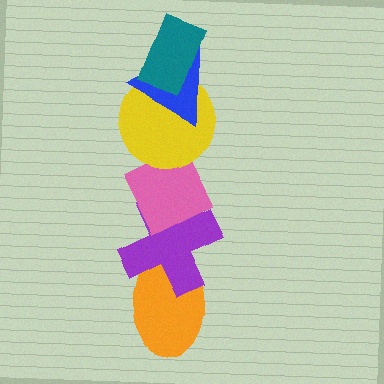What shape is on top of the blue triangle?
The teal rectangle is on top of the blue triangle.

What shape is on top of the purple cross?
The pink diamond is on top of the purple cross.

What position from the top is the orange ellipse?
The orange ellipse is 6th from the top.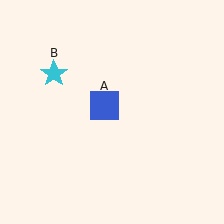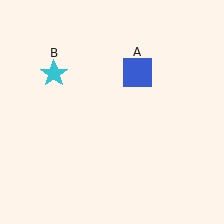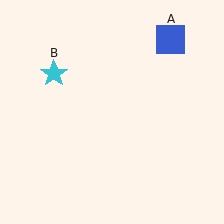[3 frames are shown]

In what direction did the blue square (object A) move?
The blue square (object A) moved up and to the right.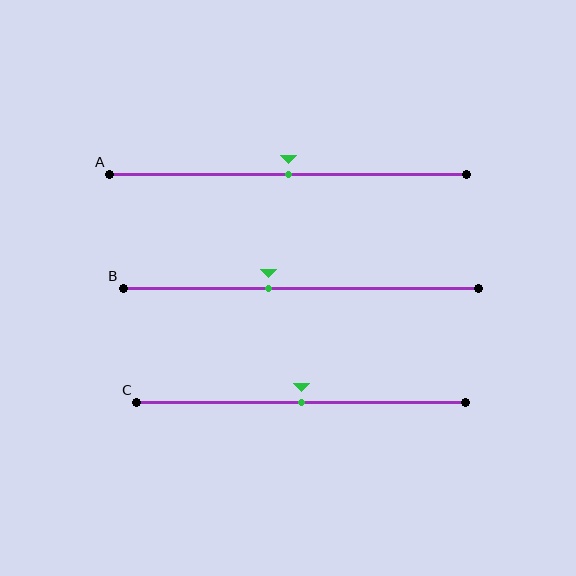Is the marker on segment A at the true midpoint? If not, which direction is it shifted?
Yes, the marker on segment A is at the true midpoint.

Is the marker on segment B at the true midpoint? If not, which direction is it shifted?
No, the marker on segment B is shifted to the left by about 9% of the segment length.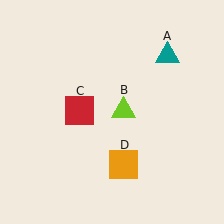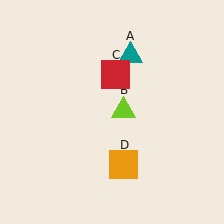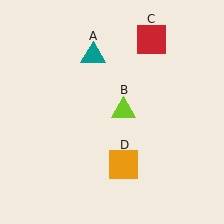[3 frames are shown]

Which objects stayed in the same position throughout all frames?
Lime triangle (object B) and orange square (object D) remained stationary.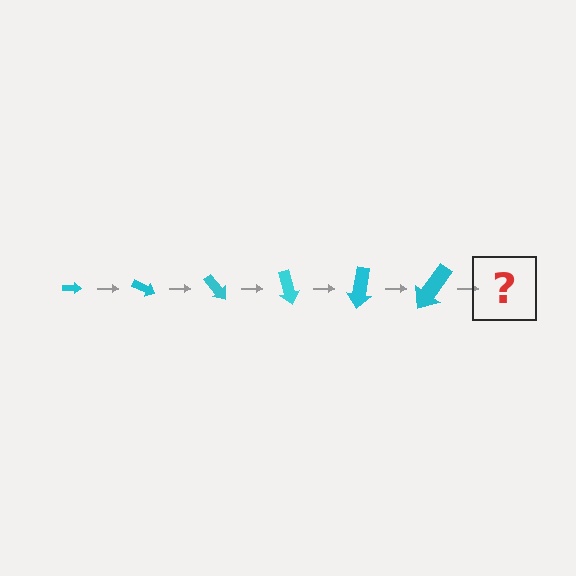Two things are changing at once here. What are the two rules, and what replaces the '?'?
The two rules are that the arrow grows larger each step and it rotates 25 degrees each step. The '?' should be an arrow, larger than the previous one and rotated 150 degrees from the start.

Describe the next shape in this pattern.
It should be an arrow, larger than the previous one and rotated 150 degrees from the start.